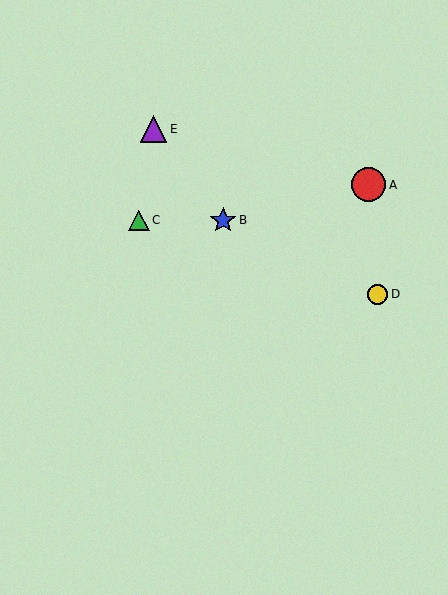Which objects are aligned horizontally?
Objects B, C are aligned horizontally.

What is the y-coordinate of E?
Object E is at y≈129.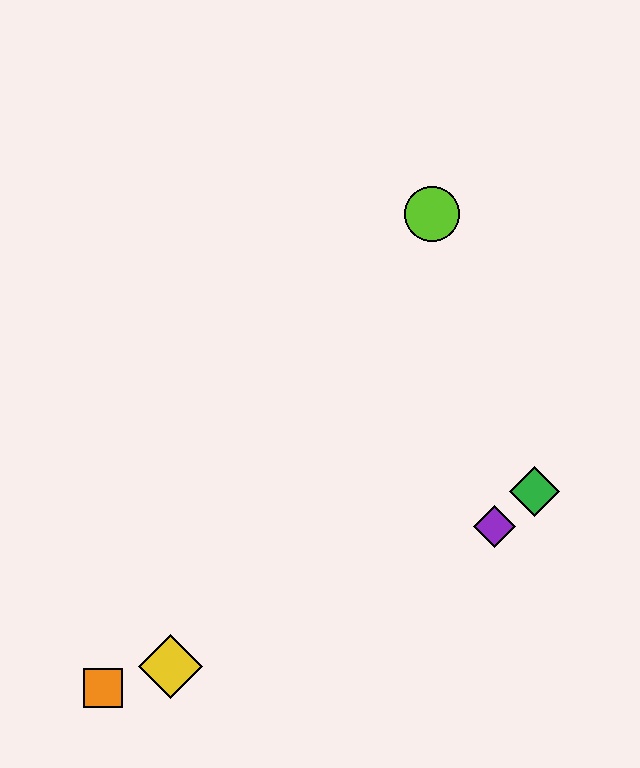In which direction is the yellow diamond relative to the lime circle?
The yellow diamond is below the lime circle.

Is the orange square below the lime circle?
Yes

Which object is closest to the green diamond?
The purple diamond is closest to the green diamond.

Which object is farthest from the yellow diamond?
The lime circle is farthest from the yellow diamond.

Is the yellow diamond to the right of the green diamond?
No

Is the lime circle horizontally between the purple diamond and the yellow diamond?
Yes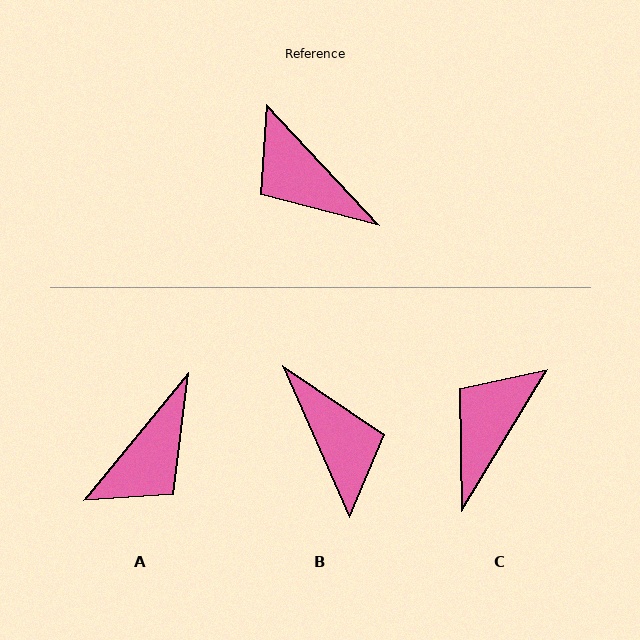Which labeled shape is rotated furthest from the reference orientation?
B, about 161 degrees away.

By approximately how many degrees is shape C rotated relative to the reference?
Approximately 74 degrees clockwise.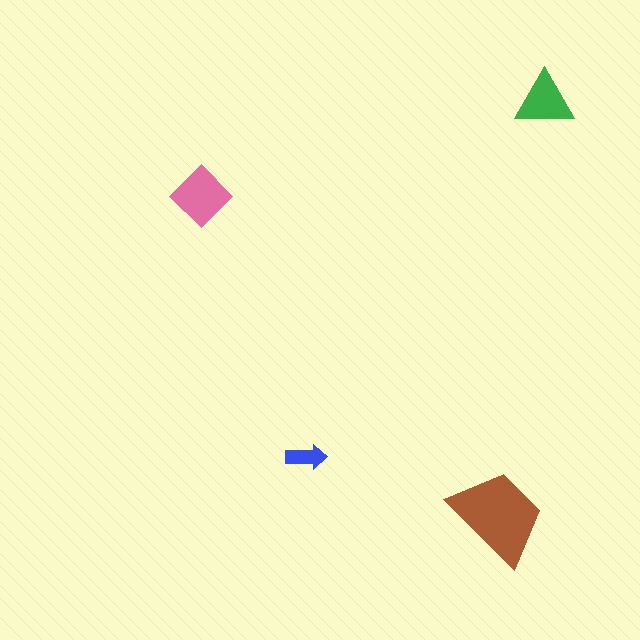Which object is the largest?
The brown trapezoid.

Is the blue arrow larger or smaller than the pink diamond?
Smaller.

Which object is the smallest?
The blue arrow.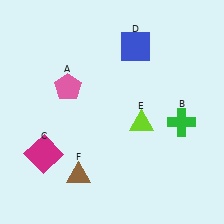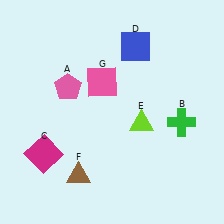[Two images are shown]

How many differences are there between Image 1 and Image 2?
There is 1 difference between the two images.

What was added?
A pink square (G) was added in Image 2.